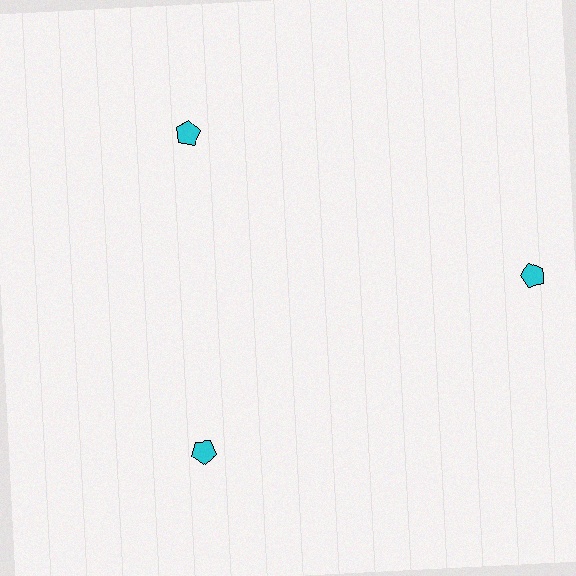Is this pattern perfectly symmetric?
No. The 3 cyan pentagons are arranged in a ring, but one element near the 3 o'clock position is pushed outward from the center, breaking the 3-fold rotational symmetry.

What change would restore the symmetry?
The symmetry would be restored by moving it inward, back onto the ring so that all 3 pentagons sit at equal angles and equal distance from the center.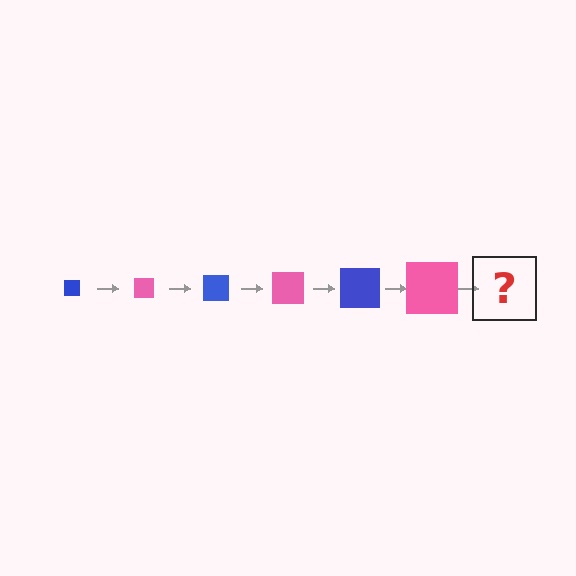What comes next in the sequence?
The next element should be a blue square, larger than the previous one.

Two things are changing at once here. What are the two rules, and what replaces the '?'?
The two rules are that the square grows larger each step and the color cycles through blue and pink. The '?' should be a blue square, larger than the previous one.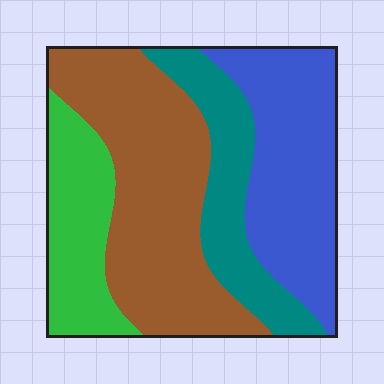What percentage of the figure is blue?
Blue takes up about one quarter (1/4) of the figure.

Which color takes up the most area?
Brown, at roughly 35%.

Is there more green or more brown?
Brown.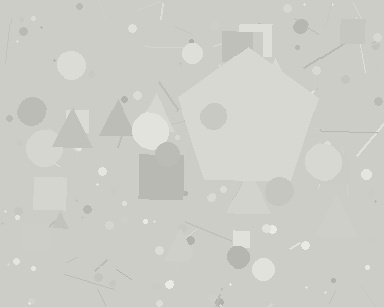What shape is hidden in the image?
A pentagon is hidden in the image.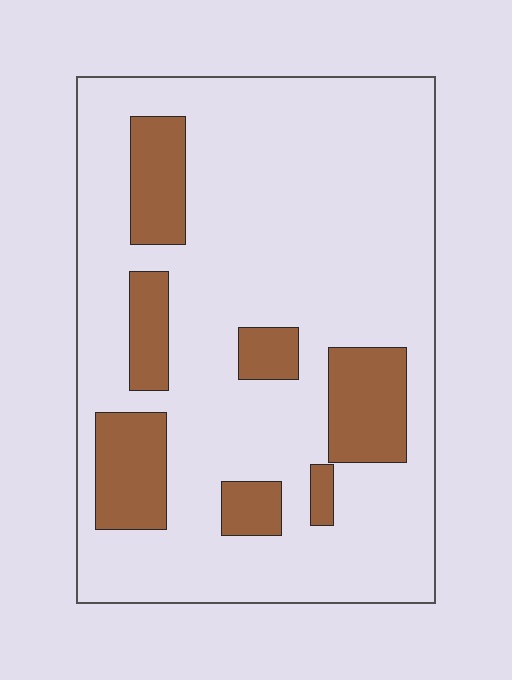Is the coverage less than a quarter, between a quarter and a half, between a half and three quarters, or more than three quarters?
Less than a quarter.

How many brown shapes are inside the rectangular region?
7.